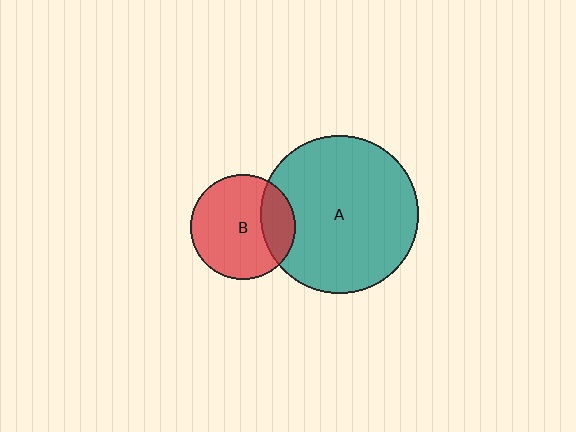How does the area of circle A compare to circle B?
Approximately 2.3 times.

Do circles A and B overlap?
Yes.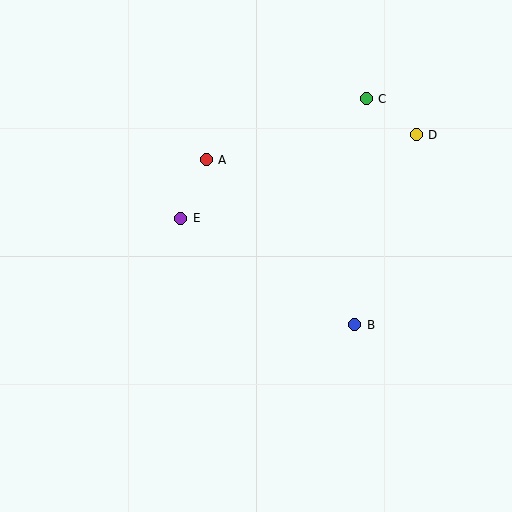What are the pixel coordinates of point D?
Point D is at (416, 135).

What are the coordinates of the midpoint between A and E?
The midpoint between A and E is at (194, 189).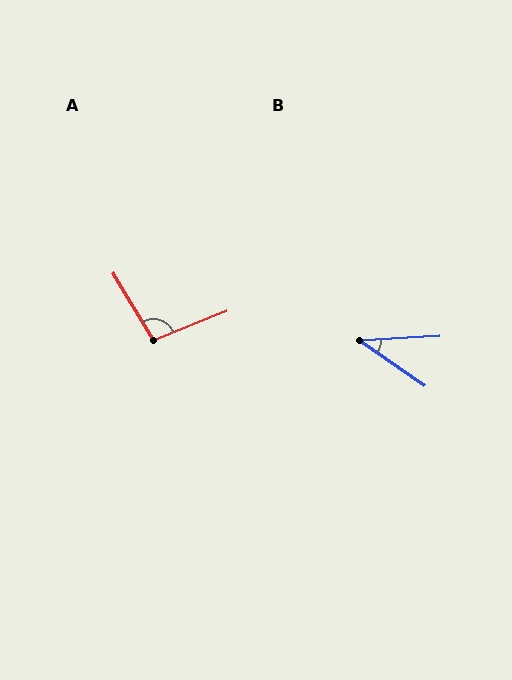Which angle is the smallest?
B, at approximately 38 degrees.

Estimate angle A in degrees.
Approximately 99 degrees.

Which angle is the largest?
A, at approximately 99 degrees.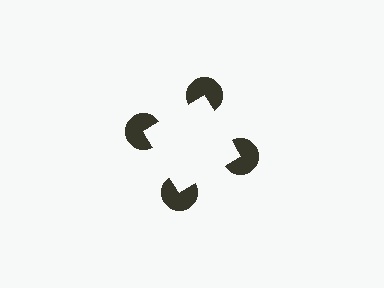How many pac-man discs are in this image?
There are 4 — one at each vertex of the illusory square.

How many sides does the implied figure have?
4 sides.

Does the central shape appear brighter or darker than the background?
It typically appears slightly brighter than the background, even though no actual brightness change is drawn.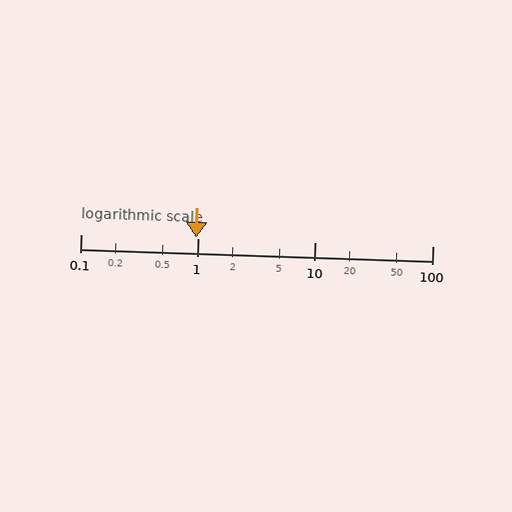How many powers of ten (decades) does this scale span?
The scale spans 3 decades, from 0.1 to 100.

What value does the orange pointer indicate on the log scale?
The pointer indicates approximately 0.97.